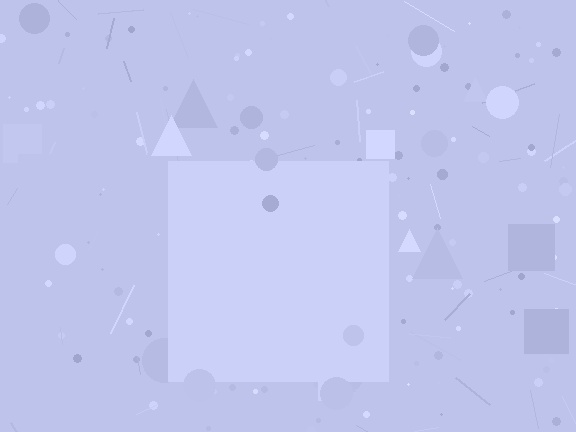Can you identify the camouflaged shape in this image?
The camouflaged shape is a square.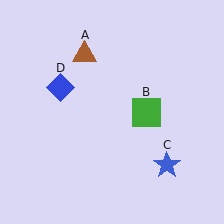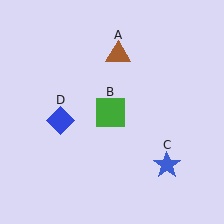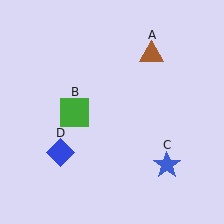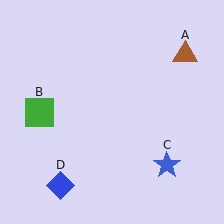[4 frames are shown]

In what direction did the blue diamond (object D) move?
The blue diamond (object D) moved down.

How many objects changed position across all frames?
3 objects changed position: brown triangle (object A), green square (object B), blue diamond (object D).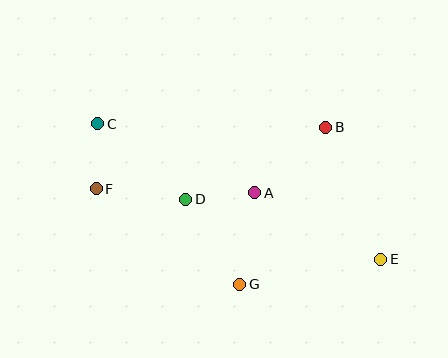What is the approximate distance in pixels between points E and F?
The distance between E and F is approximately 294 pixels.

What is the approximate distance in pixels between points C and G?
The distance between C and G is approximately 214 pixels.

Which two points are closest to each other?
Points C and F are closest to each other.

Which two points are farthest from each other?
Points C and E are farthest from each other.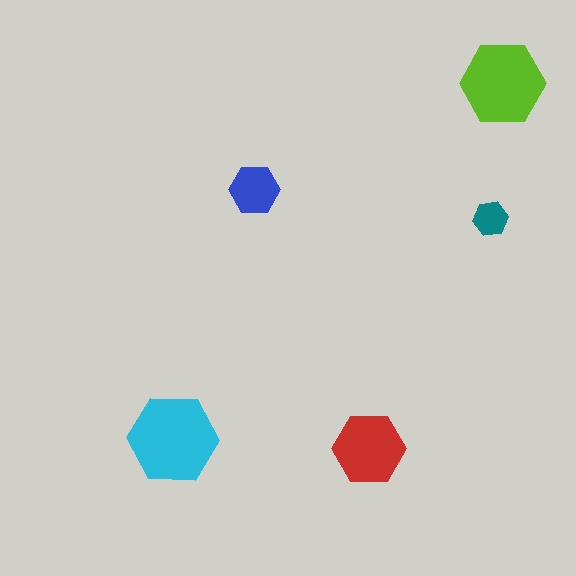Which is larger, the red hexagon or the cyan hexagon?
The cyan one.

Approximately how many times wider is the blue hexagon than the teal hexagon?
About 1.5 times wider.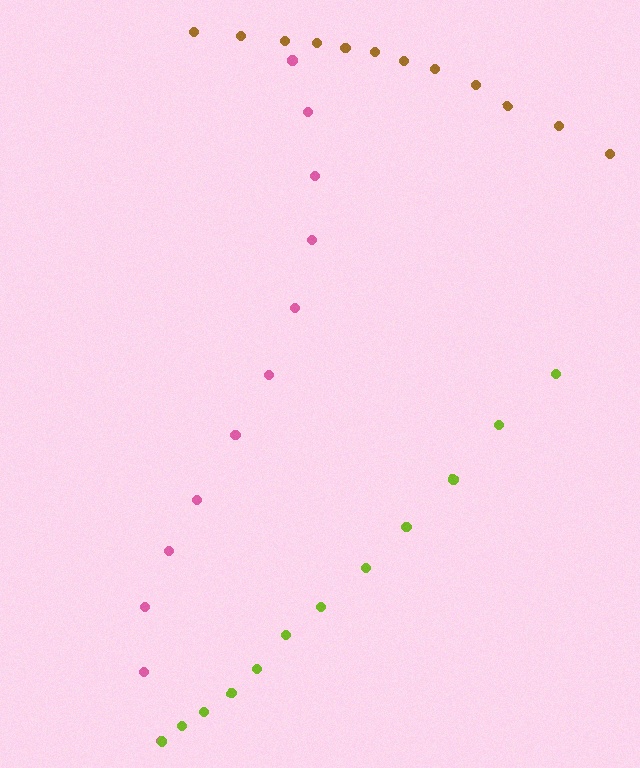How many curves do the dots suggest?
There are 3 distinct paths.